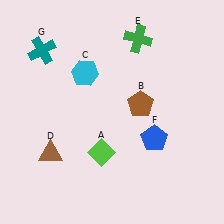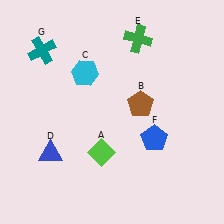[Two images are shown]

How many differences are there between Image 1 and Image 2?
There is 1 difference between the two images.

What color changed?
The triangle (D) changed from brown in Image 1 to blue in Image 2.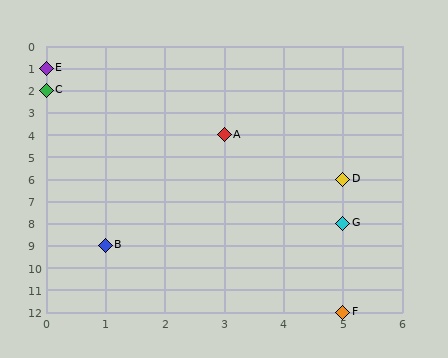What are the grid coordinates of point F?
Point F is at grid coordinates (5, 12).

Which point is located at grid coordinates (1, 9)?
Point B is at (1, 9).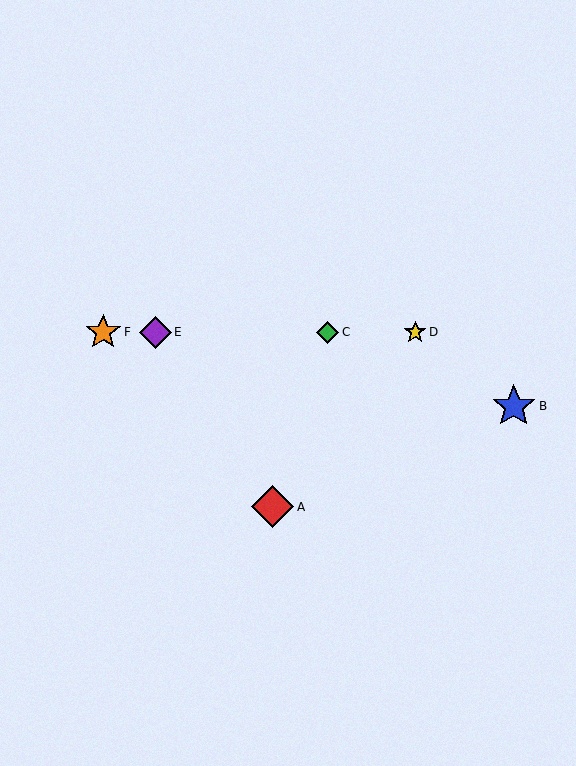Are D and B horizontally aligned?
No, D is at y≈332 and B is at y≈406.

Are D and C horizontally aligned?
Yes, both are at y≈332.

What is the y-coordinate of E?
Object E is at y≈332.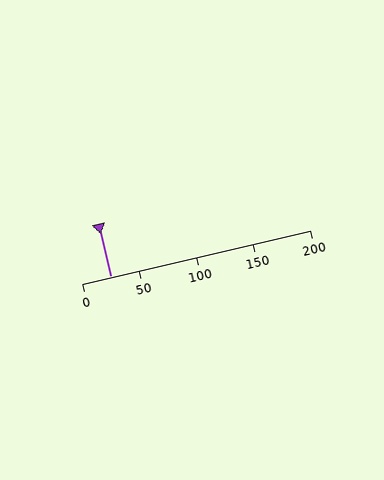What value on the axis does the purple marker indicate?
The marker indicates approximately 25.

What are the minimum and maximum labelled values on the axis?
The axis runs from 0 to 200.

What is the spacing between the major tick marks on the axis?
The major ticks are spaced 50 apart.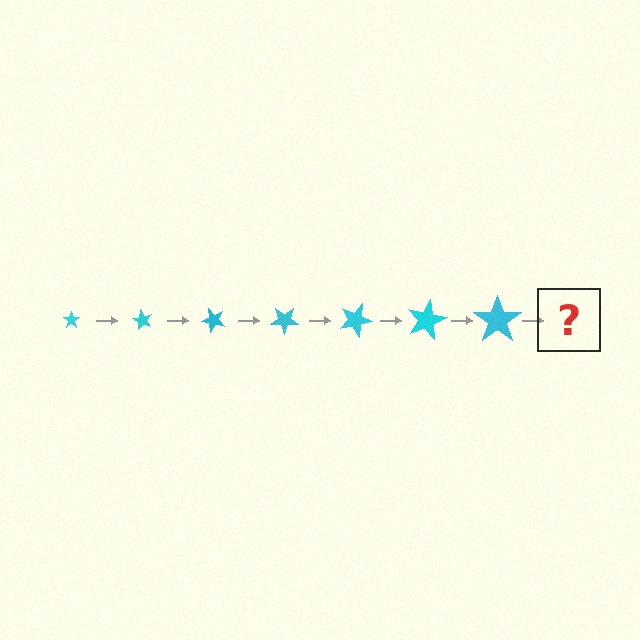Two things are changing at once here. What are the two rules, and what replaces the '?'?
The two rules are that the star grows larger each step and it rotates 60 degrees each step. The '?' should be a star, larger than the previous one and rotated 420 degrees from the start.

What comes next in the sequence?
The next element should be a star, larger than the previous one and rotated 420 degrees from the start.